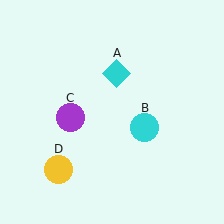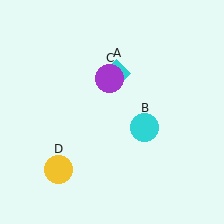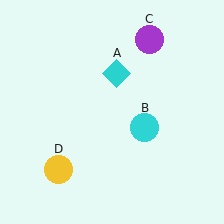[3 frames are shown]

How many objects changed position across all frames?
1 object changed position: purple circle (object C).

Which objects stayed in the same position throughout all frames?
Cyan diamond (object A) and cyan circle (object B) and yellow circle (object D) remained stationary.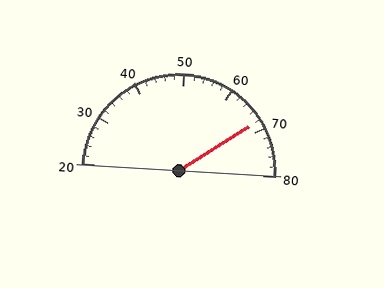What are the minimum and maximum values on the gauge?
The gauge ranges from 20 to 80.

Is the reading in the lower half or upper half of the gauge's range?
The reading is in the upper half of the range (20 to 80).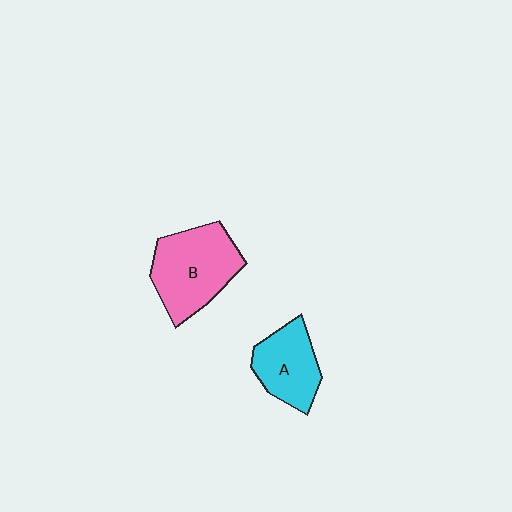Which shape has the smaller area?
Shape A (cyan).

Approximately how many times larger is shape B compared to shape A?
Approximately 1.4 times.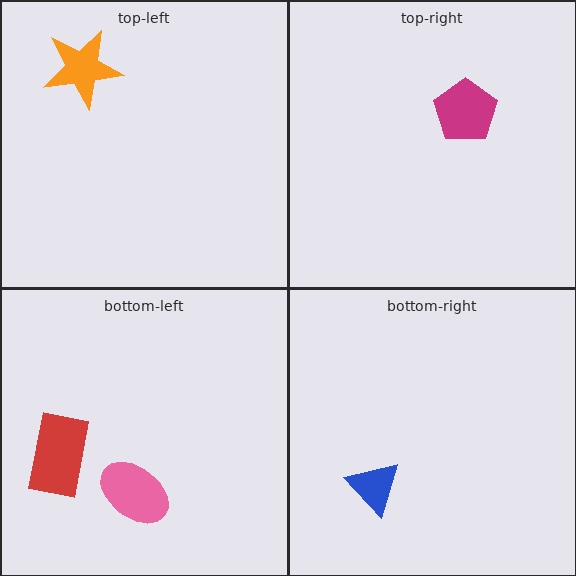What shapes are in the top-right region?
The magenta pentagon.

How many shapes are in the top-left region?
1.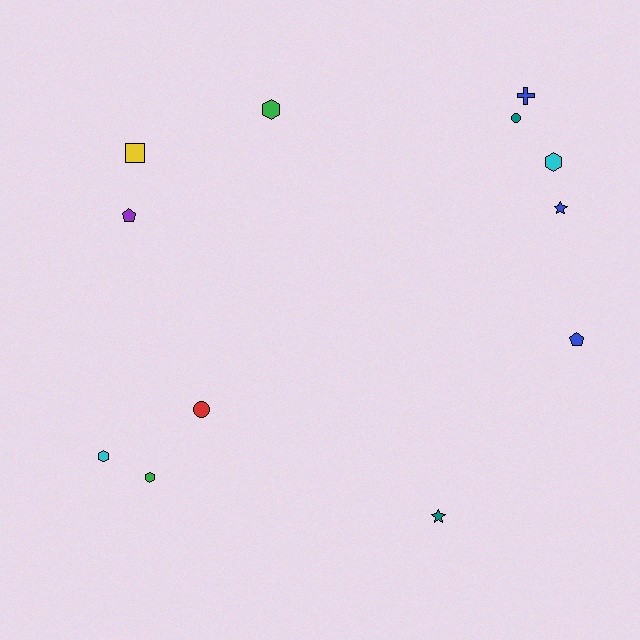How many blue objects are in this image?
There are 3 blue objects.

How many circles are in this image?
There are 2 circles.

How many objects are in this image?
There are 12 objects.